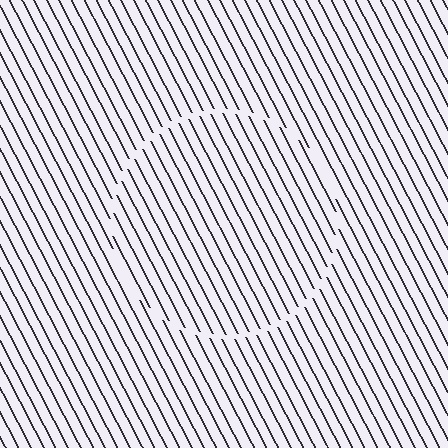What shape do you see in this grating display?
An illusory circle. The interior of the shape contains the same grating, shifted by half a period — the contour is defined by the phase discontinuity where line-ends from the inner and outer gratings abut.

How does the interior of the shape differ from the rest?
The interior of the shape contains the same grating, shifted by half a period — the contour is defined by the phase discontinuity where line-ends from the inner and outer gratings abut.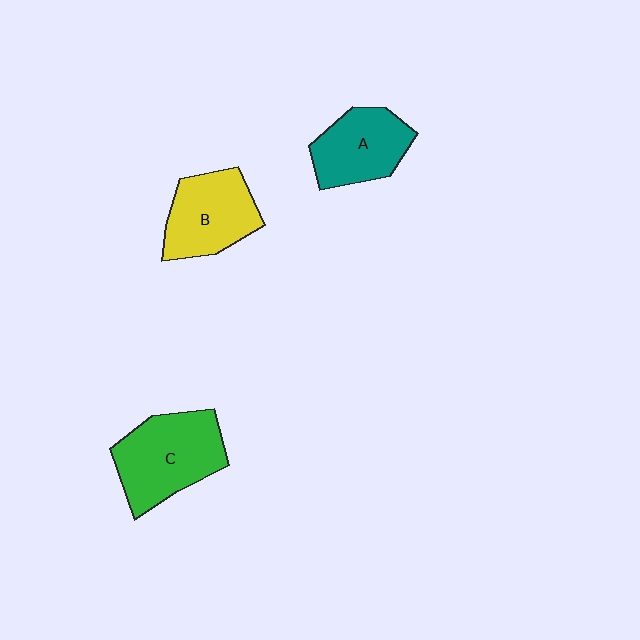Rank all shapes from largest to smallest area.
From largest to smallest: C (green), B (yellow), A (teal).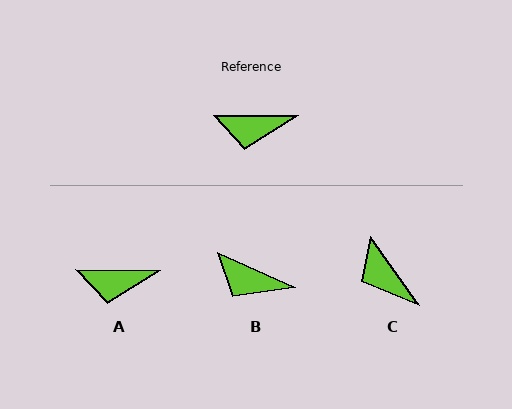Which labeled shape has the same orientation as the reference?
A.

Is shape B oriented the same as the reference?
No, it is off by about 24 degrees.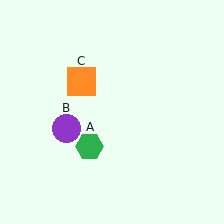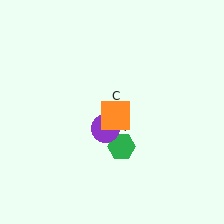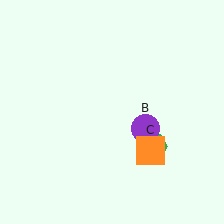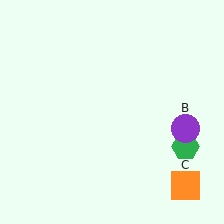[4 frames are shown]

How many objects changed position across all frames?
3 objects changed position: green hexagon (object A), purple circle (object B), orange square (object C).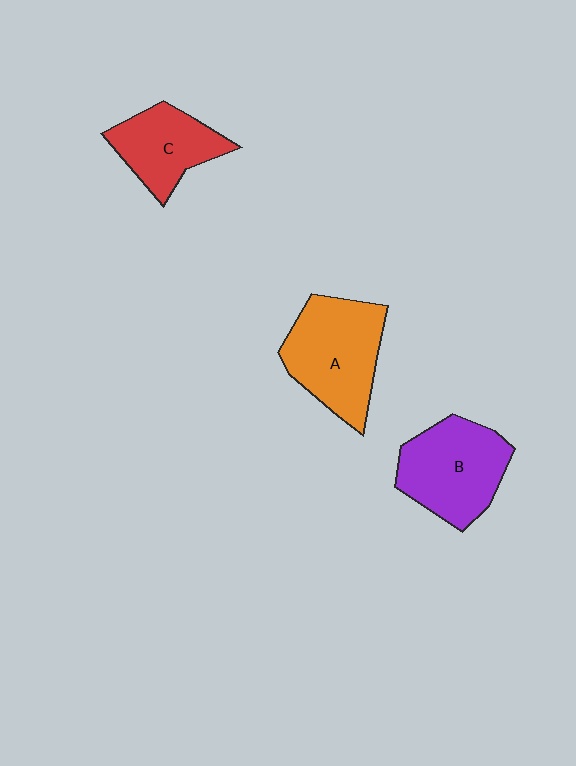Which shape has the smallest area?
Shape C (red).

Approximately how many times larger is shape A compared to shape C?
Approximately 1.4 times.